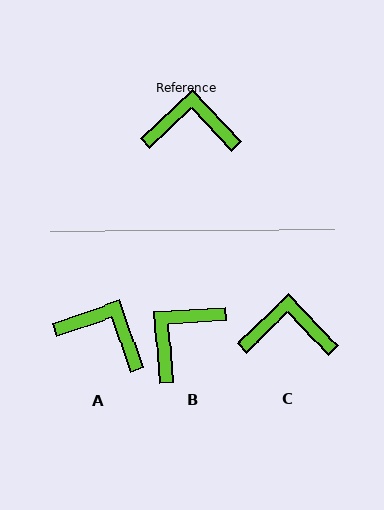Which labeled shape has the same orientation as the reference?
C.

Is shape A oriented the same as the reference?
No, it is off by about 25 degrees.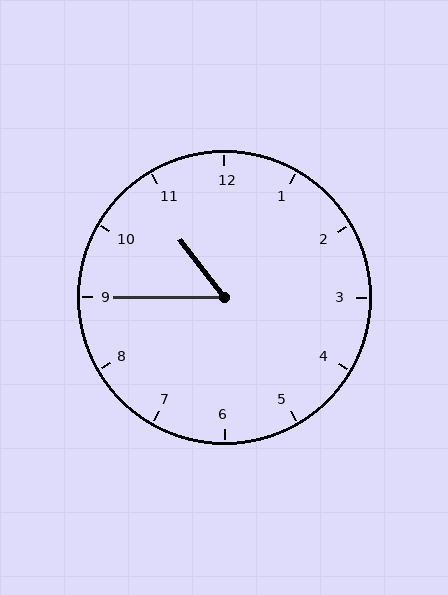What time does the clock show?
10:45.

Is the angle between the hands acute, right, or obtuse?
It is acute.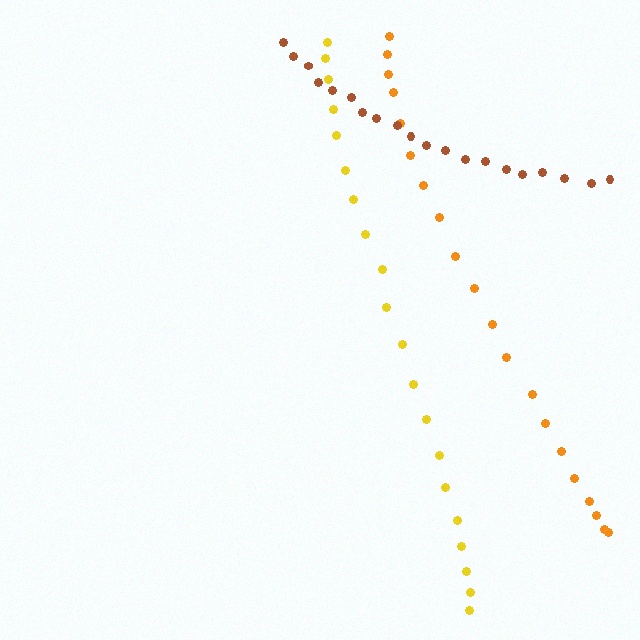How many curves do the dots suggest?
There are 3 distinct paths.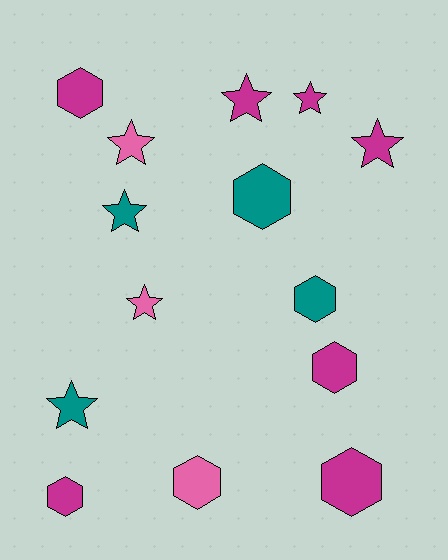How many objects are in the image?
There are 14 objects.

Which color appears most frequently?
Magenta, with 7 objects.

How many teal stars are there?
There are 2 teal stars.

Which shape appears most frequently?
Star, with 7 objects.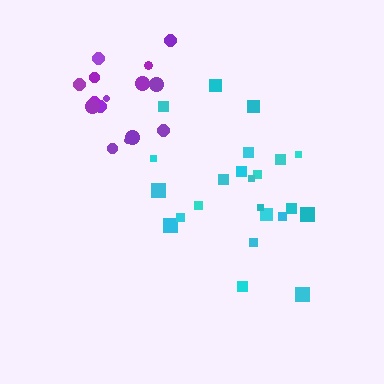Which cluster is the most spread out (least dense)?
Cyan.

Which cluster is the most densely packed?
Purple.